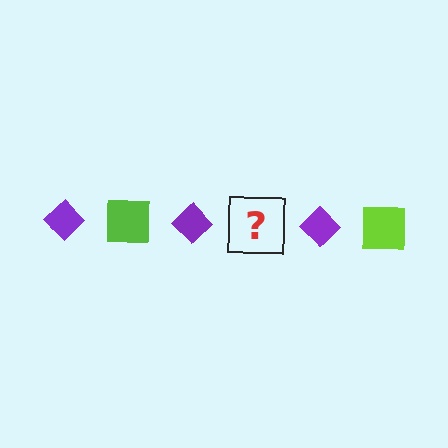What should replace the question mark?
The question mark should be replaced with a lime square.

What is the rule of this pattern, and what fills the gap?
The rule is that the pattern alternates between purple diamond and lime square. The gap should be filled with a lime square.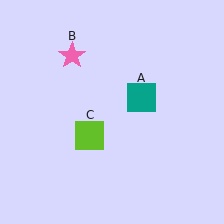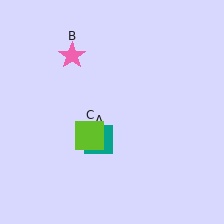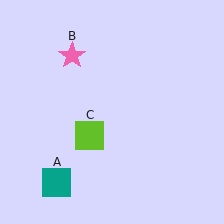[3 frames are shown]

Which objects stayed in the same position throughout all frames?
Pink star (object B) and lime square (object C) remained stationary.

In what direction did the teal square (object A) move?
The teal square (object A) moved down and to the left.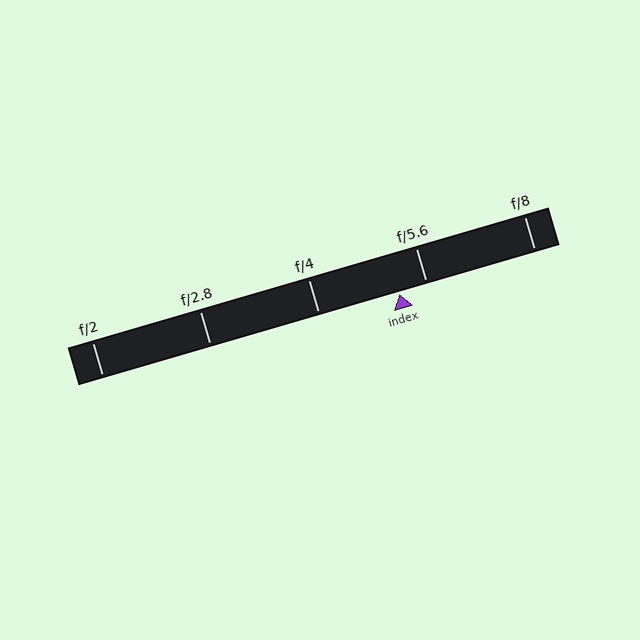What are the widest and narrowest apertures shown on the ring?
The widest aperture shown is f/2 and the narrowest is f/8.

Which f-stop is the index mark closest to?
The index mark is closest to f/5.6.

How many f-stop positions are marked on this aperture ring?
There are 5 f-stop positions marked.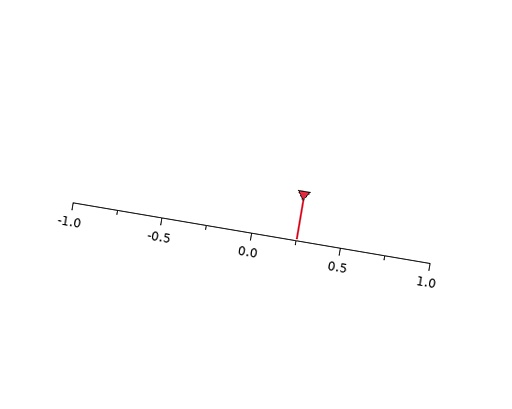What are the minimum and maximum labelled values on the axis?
The axis runs from -1.0 to 1.0.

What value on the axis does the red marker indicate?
The marker indicates approximately 0.25.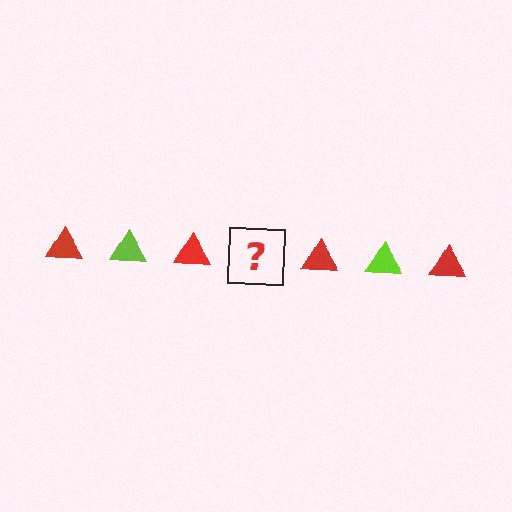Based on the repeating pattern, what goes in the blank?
The blank should be a lime triangle.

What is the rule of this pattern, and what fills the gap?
The rule is that the pattern cycles through red, lime triangles. The gap should be filled with a lime triangle.